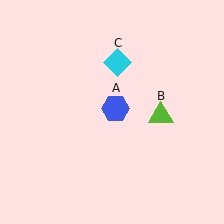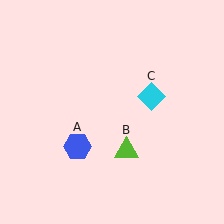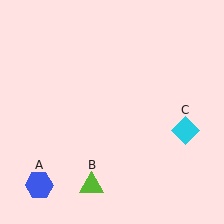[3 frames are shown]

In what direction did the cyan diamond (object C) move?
The cyan diamond (object C) moved down and to the right.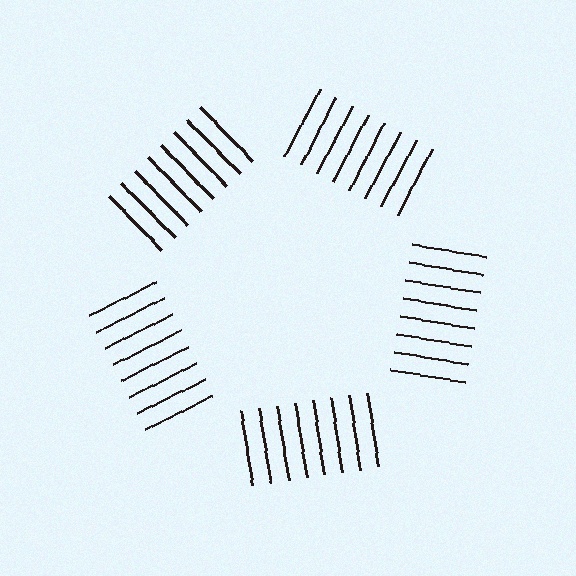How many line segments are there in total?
40 — 8 along each of the 5 edges.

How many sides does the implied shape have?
5 sides — the line-ends trace a pentagon.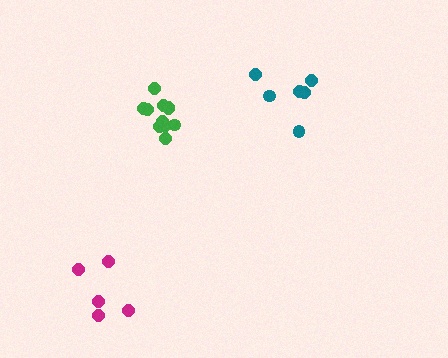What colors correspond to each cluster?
The clusters are colored: teal, green, magenta.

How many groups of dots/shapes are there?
There are 3 groups.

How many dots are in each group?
Group 1: 6 dots, Group 2: 11 dots, Group 3: 5 dots (22 total).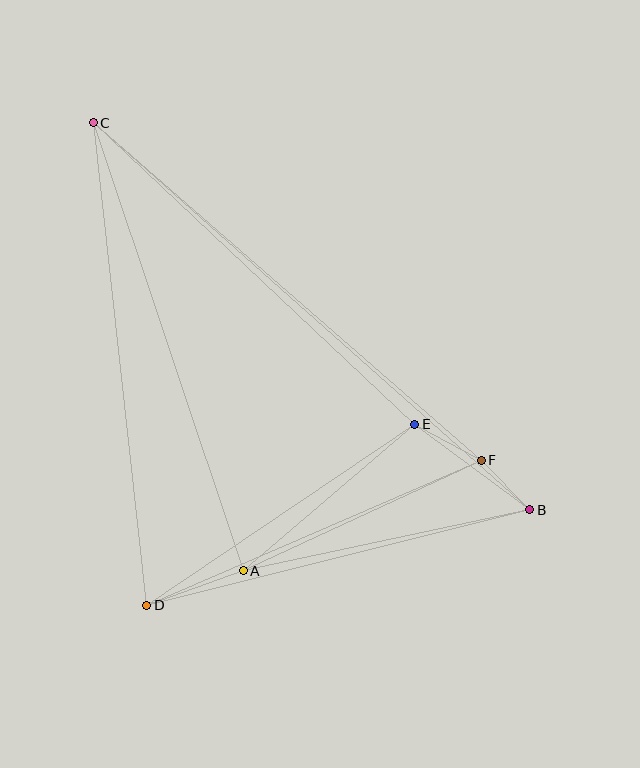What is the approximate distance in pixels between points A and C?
The distance between A and C is approximately 473 pixels.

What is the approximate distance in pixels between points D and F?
The distance between D and F is approximately 365 pixels.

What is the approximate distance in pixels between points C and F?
The distance between C and F is approximately 514 pixels.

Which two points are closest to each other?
Points B and F are closest to each other.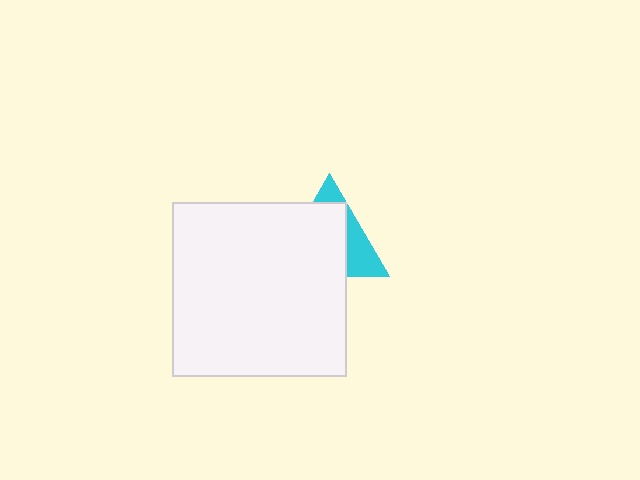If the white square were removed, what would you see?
You would see the complete cyan triangle.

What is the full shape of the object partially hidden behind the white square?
The partially hidden object is a cyan triangle.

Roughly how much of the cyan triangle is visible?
A small part of it is visible (roughly 33%).